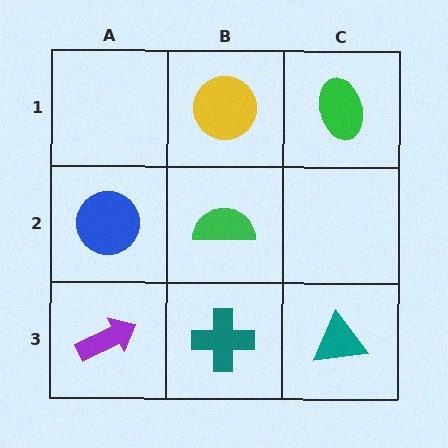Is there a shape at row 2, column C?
No, that cell is empty.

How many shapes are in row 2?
2 shapes.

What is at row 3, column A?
A purple arrow.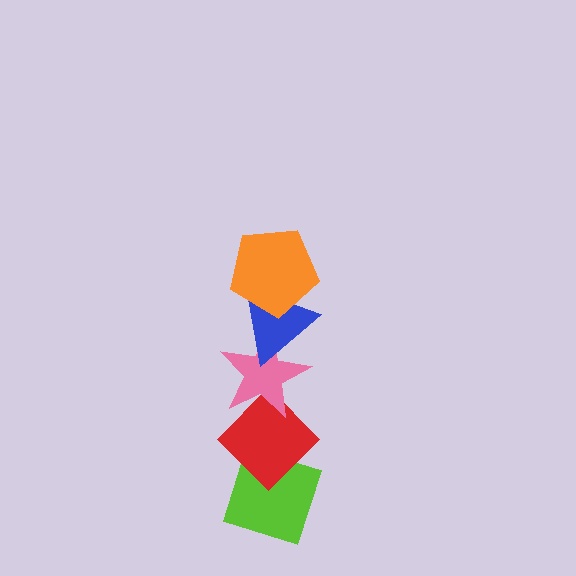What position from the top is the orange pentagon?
The orange pentagon is 1st from the top.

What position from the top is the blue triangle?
The blue triangle is 2nd from the top.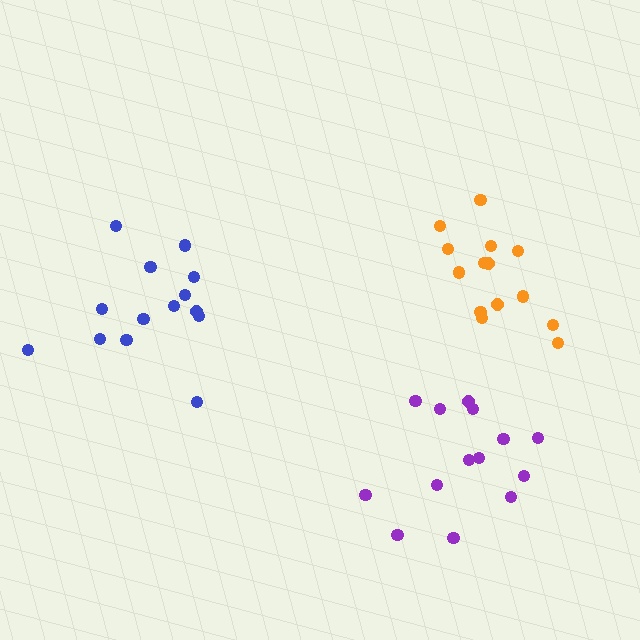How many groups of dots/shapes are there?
There are 3 groups.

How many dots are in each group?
Group 1: 14 dots, Group 2: 14 dots, Group 3: 14 dots (42 total).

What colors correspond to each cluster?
The clusters are colored: orange, blue, purple.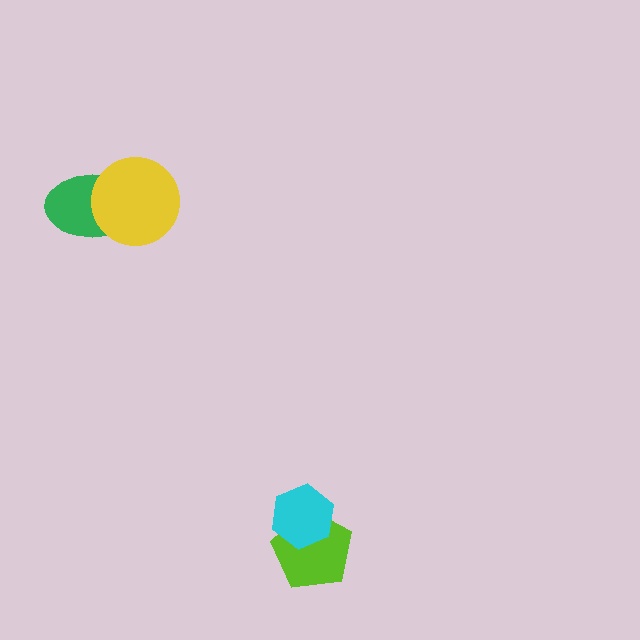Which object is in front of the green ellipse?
The yellow circle is in front of the green ellipse.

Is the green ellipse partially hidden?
Yes, it is partially covered by another shape.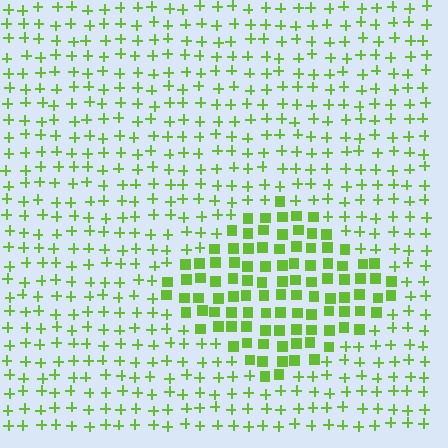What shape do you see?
I see a diamond.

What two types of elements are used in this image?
The image uses squares inside the diamond region and plus signs outside it.